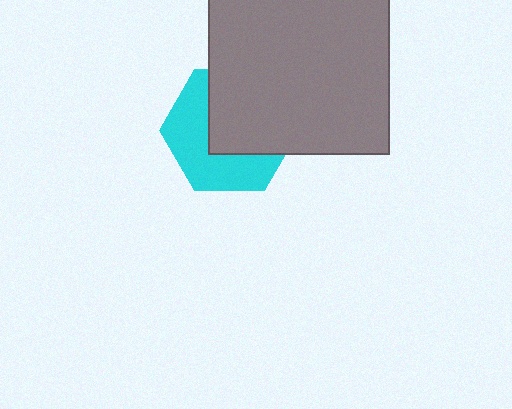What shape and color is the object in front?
The object in front is a gray square.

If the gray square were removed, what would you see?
You would see the complete cyan hexagon.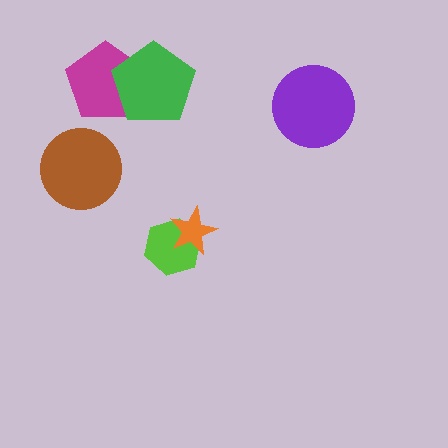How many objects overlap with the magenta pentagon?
1 object overlaps with the magenta pentagon.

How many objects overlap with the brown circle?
0 objects overlap with the brown circle.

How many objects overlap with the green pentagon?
1 object overlaps with the green pentagon.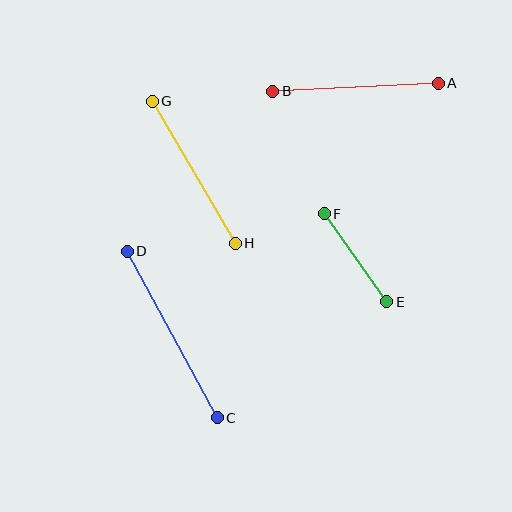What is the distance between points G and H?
The distance is approximately 165 pixels.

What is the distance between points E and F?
The distance is approximately 108 pixels.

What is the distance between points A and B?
The distance is approximately 165 pixels.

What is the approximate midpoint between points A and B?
The midpoint is at approximately (355, 87) pixels.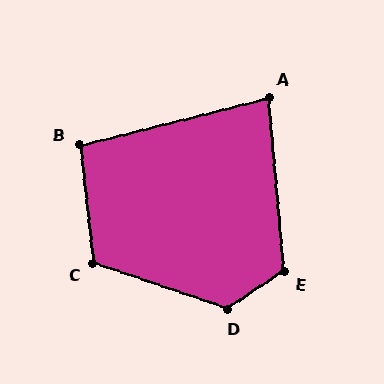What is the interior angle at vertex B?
Approximately 98 degrees (obtuse).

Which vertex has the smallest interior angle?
A, at approximately 81 degrees.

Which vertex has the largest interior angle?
D, at approximately 128 degrees.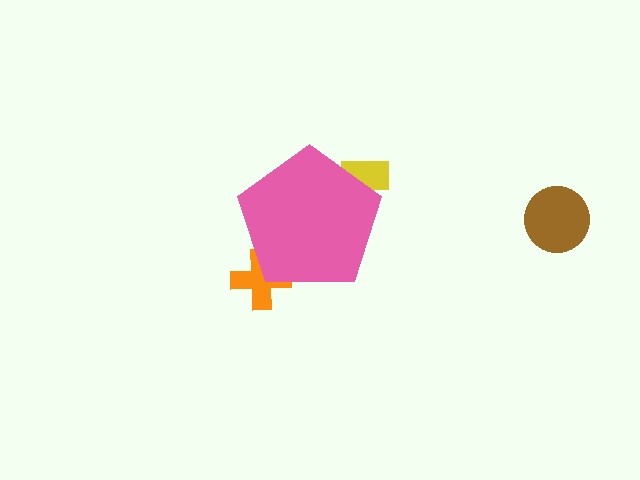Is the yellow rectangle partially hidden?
Yes, the yellow rectangle is partially hidden behind the pink pentagon.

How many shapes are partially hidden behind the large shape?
2 shapes are partially hidden.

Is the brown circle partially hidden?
No, the brown circle is fully visible.